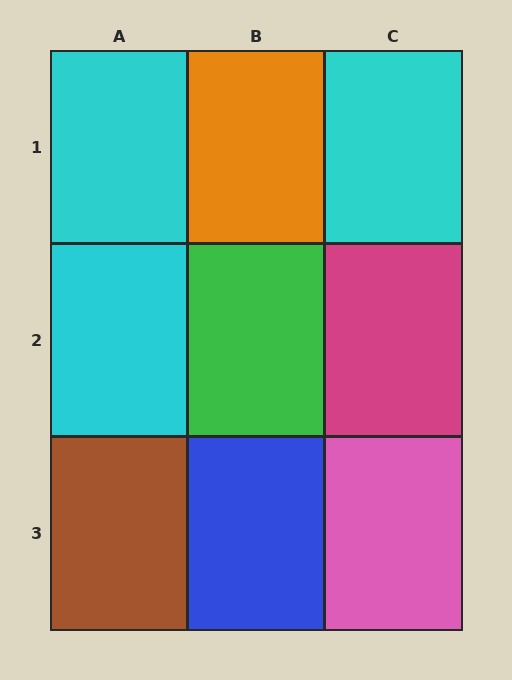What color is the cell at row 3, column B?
Blue.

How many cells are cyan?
3 cells are cyan.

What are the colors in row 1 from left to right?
Cyan, orange, cyan.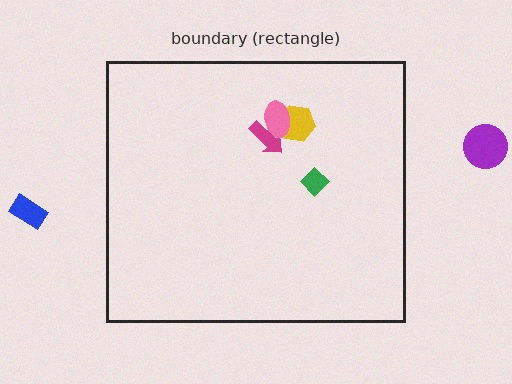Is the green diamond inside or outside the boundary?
Inside.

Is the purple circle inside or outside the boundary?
Outside.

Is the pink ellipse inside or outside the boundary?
Inside.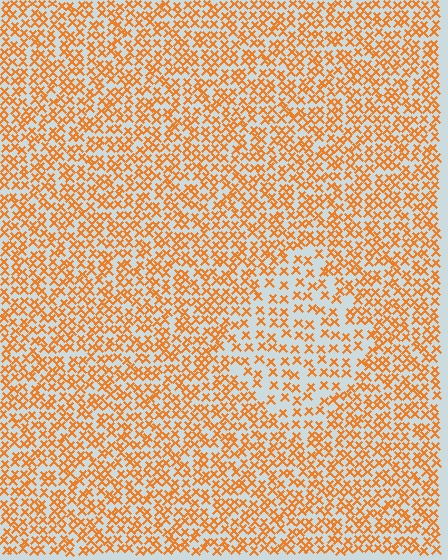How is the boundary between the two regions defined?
The boundary is defined by a change in element density (approximately 1.8x ratio). All elements are the same color, size, and shape.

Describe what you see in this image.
The image contains small orange elements arranged at two different densities. A diamond-shaped region is visible where the elements are less densely packed than the surrounding area.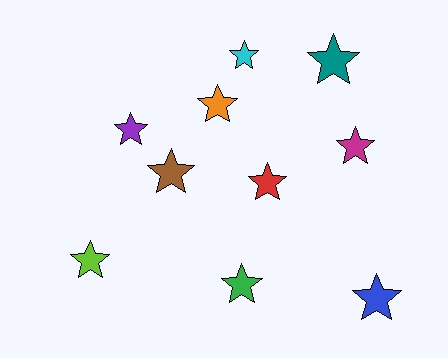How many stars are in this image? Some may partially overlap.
There are 10 stars.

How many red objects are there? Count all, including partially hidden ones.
There is 1 red object.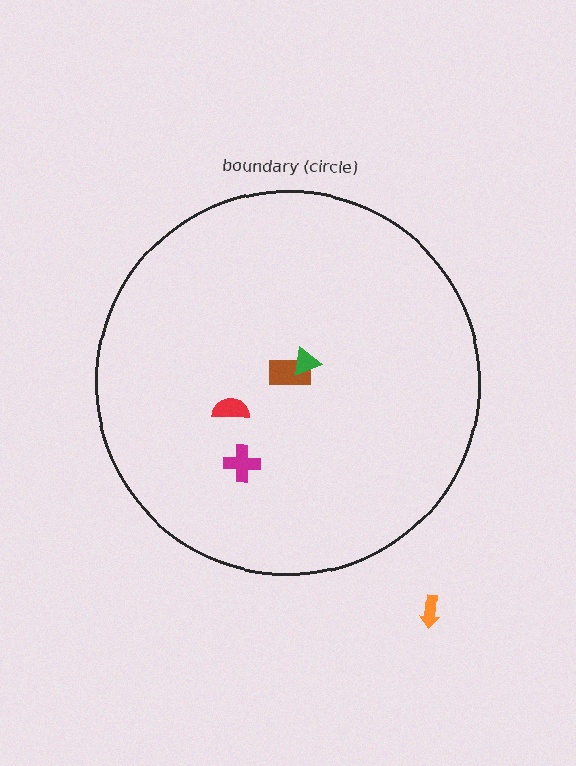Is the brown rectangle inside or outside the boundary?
Inside.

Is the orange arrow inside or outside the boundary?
Outside.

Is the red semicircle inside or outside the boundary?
Inside.